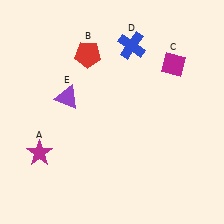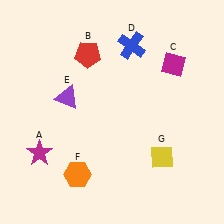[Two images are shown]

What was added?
An orange hexagon (F), a yellow diamond (G) were added in Image 2.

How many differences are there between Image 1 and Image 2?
There are 2 differences between the two images.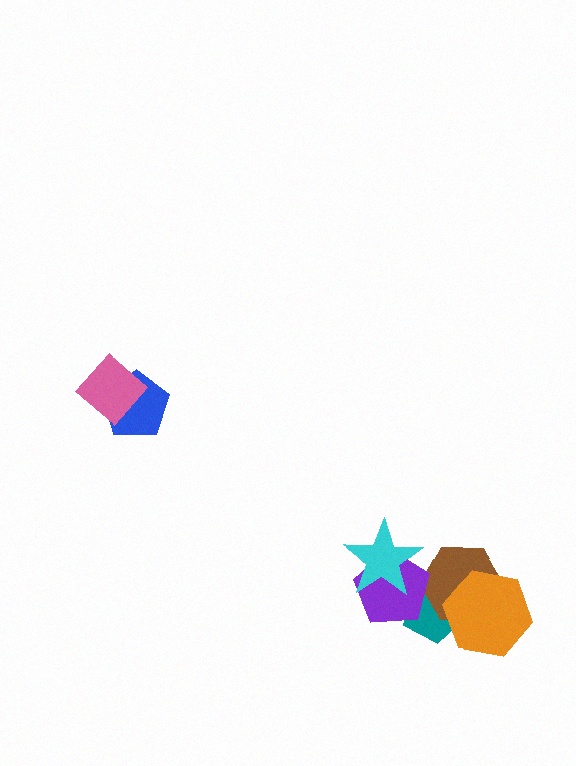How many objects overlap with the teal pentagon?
3 objects overlap with the teal pentagon.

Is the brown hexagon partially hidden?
Yes, it is partially covered by another shape.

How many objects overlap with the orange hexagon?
2 objects overlap with the orange hexagon.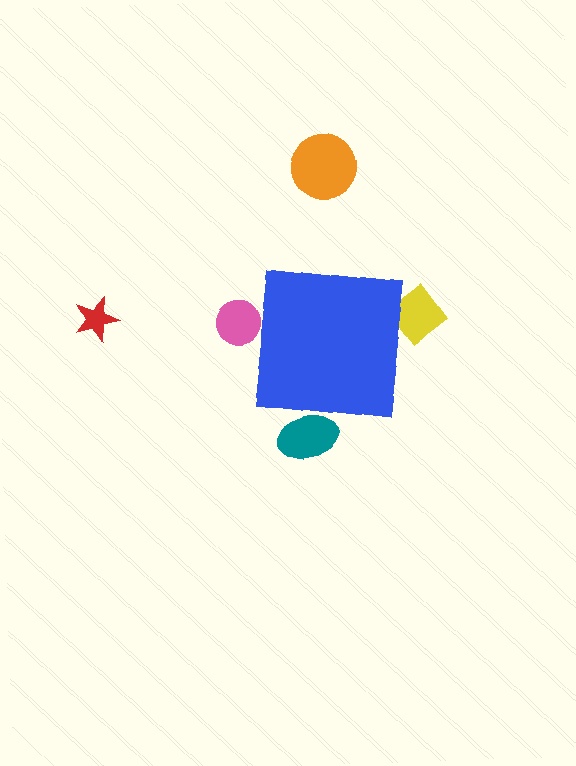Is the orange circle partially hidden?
No, the orange circle is fully visible.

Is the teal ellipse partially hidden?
Yes, the teal ellipse is partially hidden behind the blue square.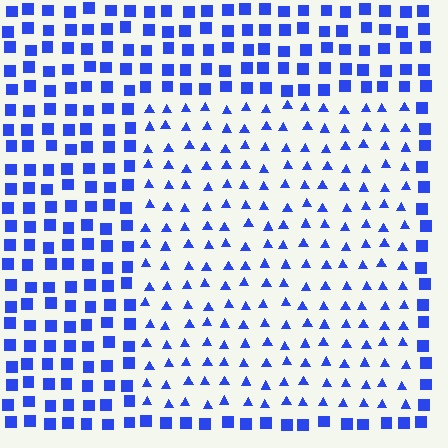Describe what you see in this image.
The image is filled with small blue elements arranged in a uniform grid. A rectangle-shaped region contains triangles, while the surrounding area contains squares. The boundary is defined purely by the change in element shape.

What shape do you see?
I see a rectangle.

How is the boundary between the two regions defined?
The boundary is defined by a change in element shape: triangles inside vs. squares outside. All elements share the same color and spacing.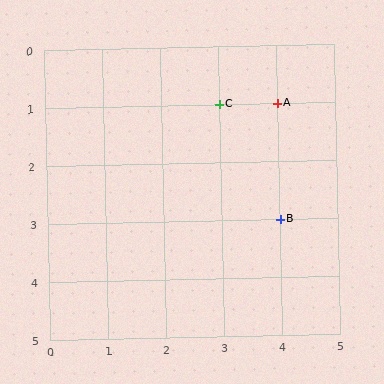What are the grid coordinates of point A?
Point A is at grid coordinates (4, 1).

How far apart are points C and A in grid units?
Points C and A are 1 column apart.